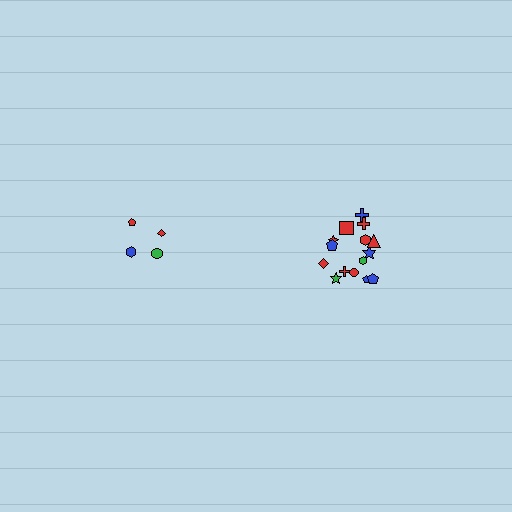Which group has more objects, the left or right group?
The right group.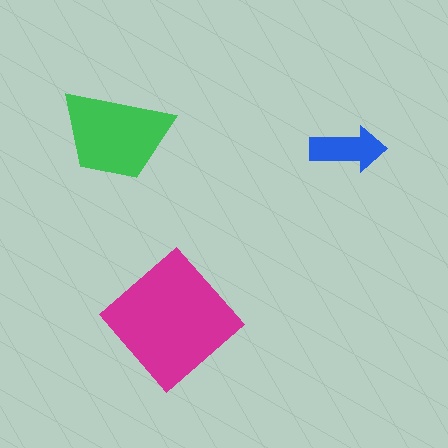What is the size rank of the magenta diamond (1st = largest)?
1st.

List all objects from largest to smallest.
The magenta diamond, the green trapezoid, the blue arrow.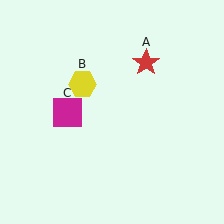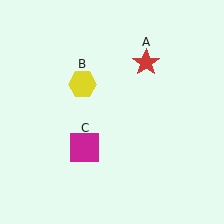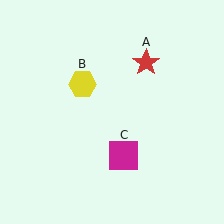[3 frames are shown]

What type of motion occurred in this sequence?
The magenta square (object C) rotated counterclockwise around the center of the scene.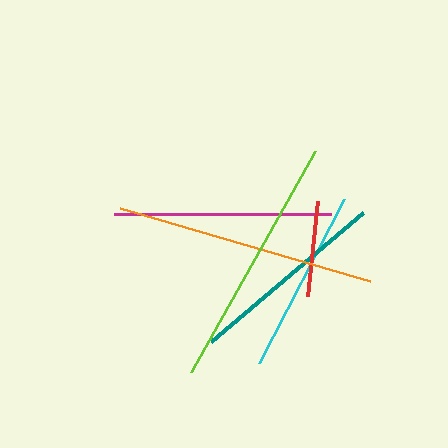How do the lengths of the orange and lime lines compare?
The orange and lime lines are approximately the same length.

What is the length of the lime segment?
The lime segment is approximately 254 pixels long.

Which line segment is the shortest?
The red line is the shortest at approximately 96 pixels.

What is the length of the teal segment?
The teal segment is approximately 200 pixels long.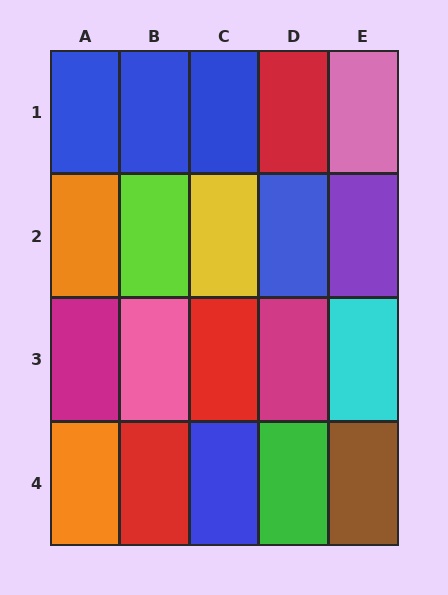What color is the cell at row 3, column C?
Red.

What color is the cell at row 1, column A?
Blue.